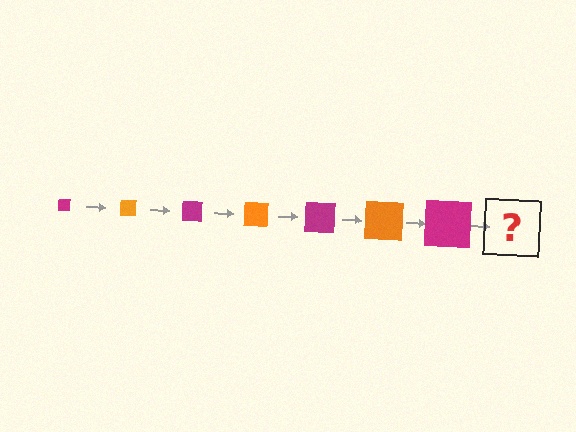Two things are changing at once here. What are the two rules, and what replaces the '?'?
The two rules are that the square grows larger each step and the color cycles through magenta and orange. The '?' should be an orange square, larger than the previous one.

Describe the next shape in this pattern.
It should be an orange square, larger than the previous one.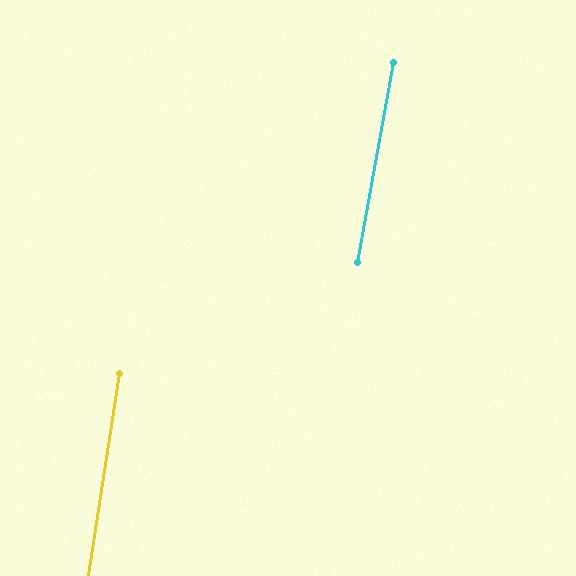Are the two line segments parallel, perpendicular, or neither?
Parallel — their directions differ by only 1.5°.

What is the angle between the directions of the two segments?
Approximately 2 degrees.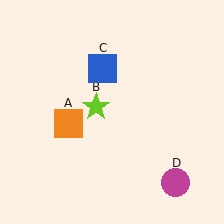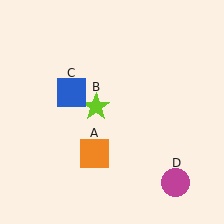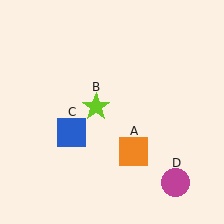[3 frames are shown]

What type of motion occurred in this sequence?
The orange square (object A), blue square (object C) rotated counterclockwise around the center of the scene.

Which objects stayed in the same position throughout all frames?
Lime star (object B) and magenta circle (object D) remained stationary.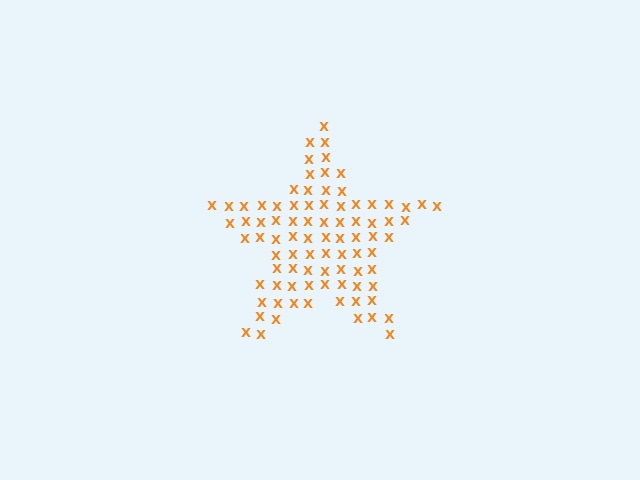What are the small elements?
The small elements are letter X's.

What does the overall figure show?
The overall figure shows a star.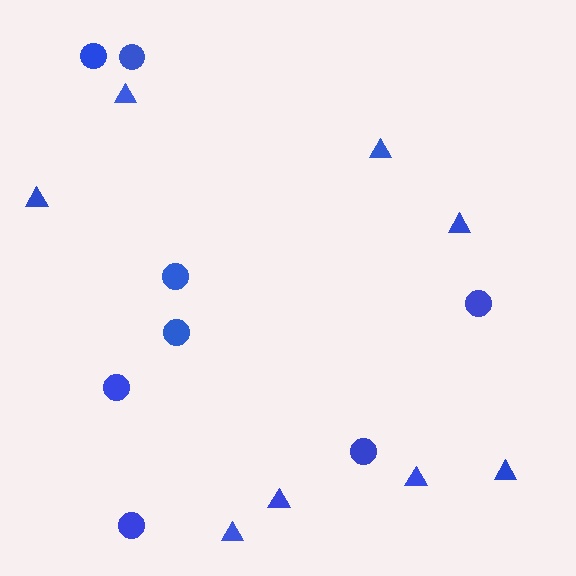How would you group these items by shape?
There are 2 groups: one group of circles (8) and one group of triangles (8).